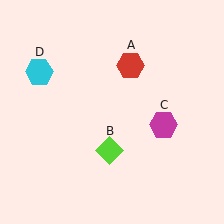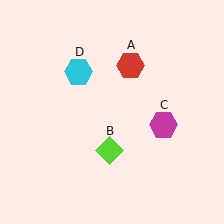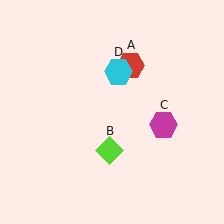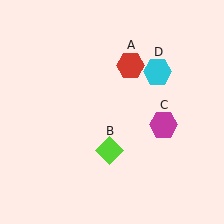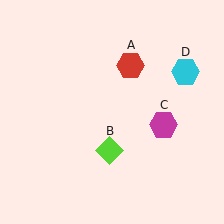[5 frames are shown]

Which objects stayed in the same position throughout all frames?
Red hexagon (object A) and lime diamond (object B) and magenta hexagon (object C) remained stationary.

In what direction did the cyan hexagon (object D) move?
The cyan hexagon (object D) moved right.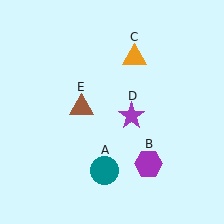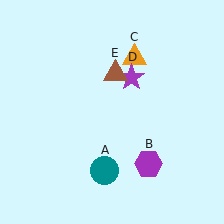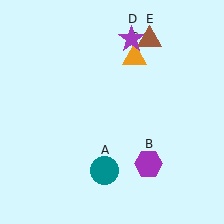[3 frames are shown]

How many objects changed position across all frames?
2 objects changed position: purple star (object D), brown triangle (object E).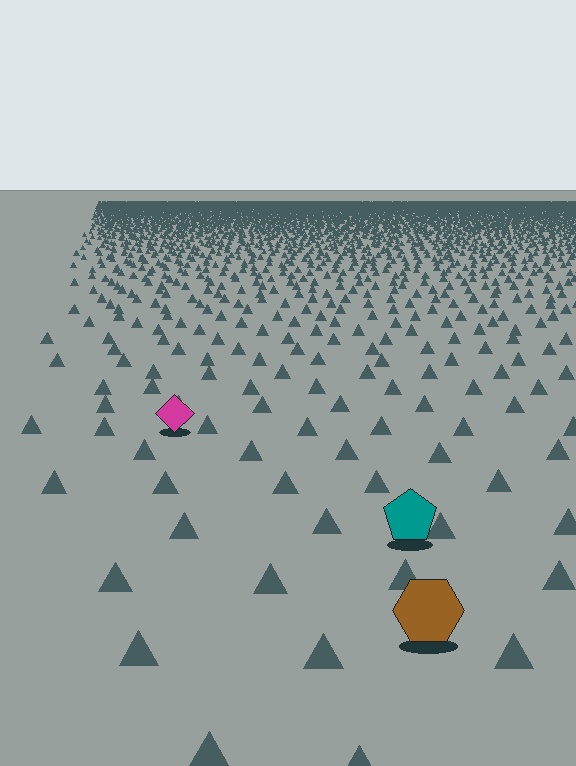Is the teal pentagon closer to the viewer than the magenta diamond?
Yes. The teal pentagon is closer — you can tell from the texture gradient: the ground texture is coarser near it.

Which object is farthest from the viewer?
The magenta diamond is farthest from the viewer. It appears smaller and the ground texture around it is denser.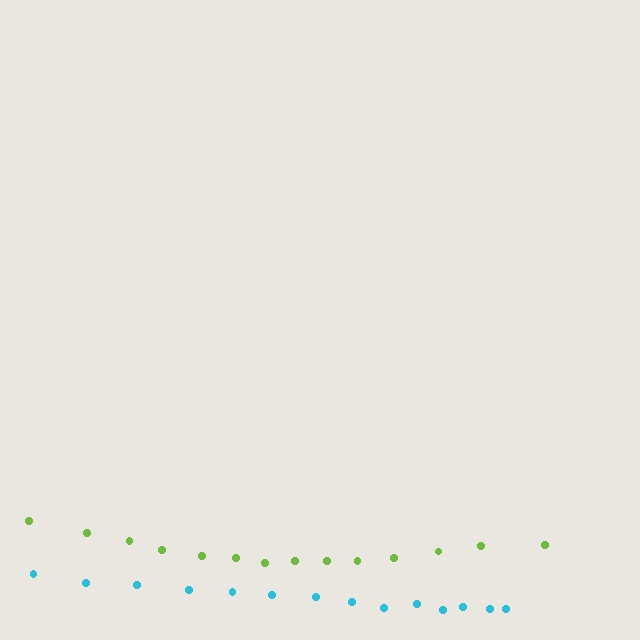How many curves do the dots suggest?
There are 2 distinct paths.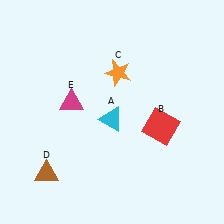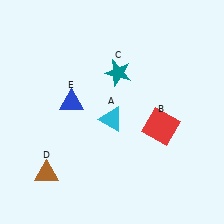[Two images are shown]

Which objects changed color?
C changed from orange to teal. E changed from magenta to blue.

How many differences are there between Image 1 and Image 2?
There are 2 differences between the two images.